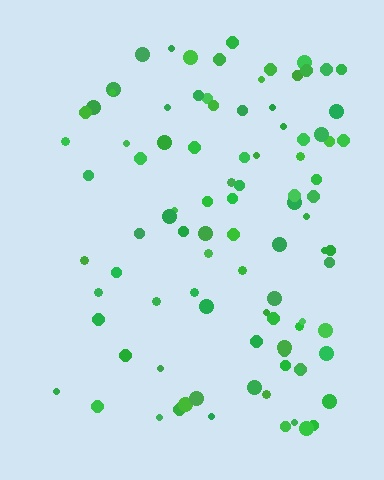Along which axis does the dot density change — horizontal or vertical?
Horizontal.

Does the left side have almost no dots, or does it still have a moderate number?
Still a moderate number, just noticeably fewer than the right.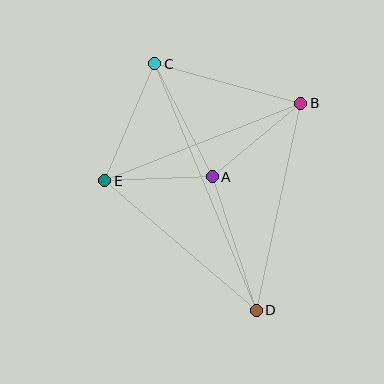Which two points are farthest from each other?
Points C and D are farthest from each other.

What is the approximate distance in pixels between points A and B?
The distance between A and B is approximately 115 pixels.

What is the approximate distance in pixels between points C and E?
The distance between C and E is approximately 127 pixels.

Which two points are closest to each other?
Points A and E are closest to each other.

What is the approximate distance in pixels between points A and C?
The distance between A and C is approximately 127 pixels.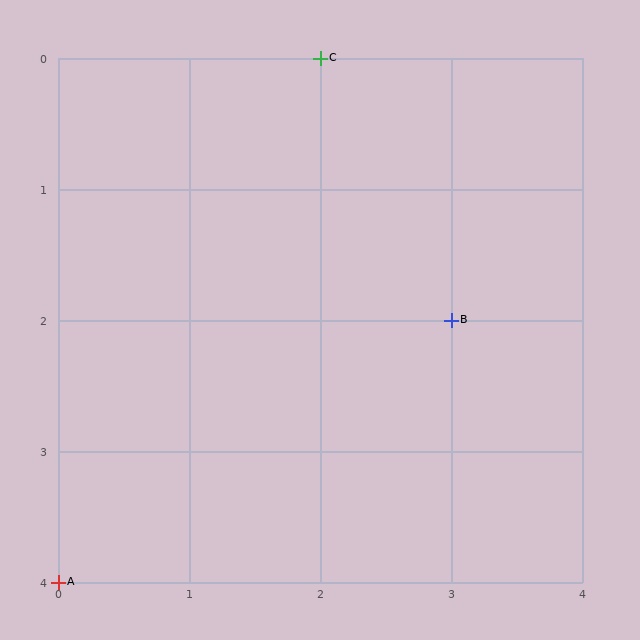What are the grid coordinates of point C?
Point C is at grid coordinates (2, 0).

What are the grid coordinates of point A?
Point A is at grid coordinates (0, 4).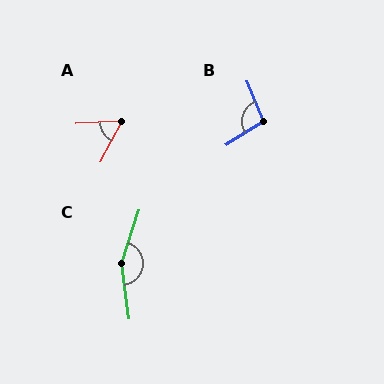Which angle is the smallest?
A, at approximately 59 degrees.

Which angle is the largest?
C, at approximately 154 degrees.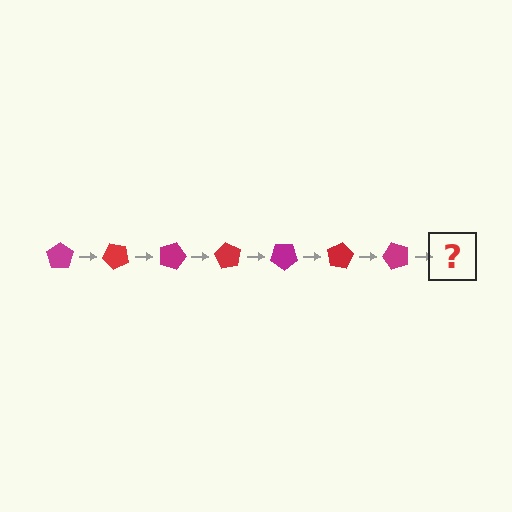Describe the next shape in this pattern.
It should be a red pentagon, rotated 315 degrees from the start.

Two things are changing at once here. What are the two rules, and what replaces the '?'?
The two rules are that it rotates 45 degrees each step and the color cycles through magenta and red. The '?' should be a red pentagon, rotated 315 degrees from the start.